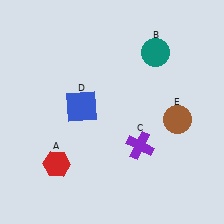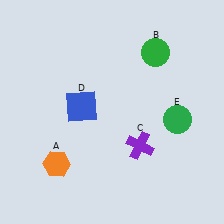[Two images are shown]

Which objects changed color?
A changed from red to orange. B changed from teal to green. E changed from brown to green.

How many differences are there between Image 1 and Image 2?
There are 3 differences between the two images.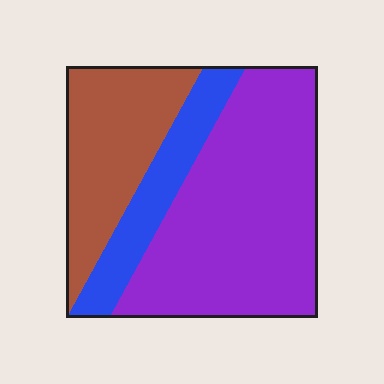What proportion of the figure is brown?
Brown covers 28% of the figure.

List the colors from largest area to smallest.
From largest to smallest: purple, brown, blue.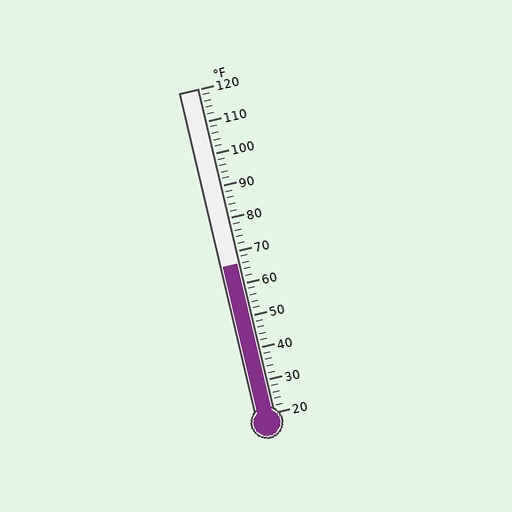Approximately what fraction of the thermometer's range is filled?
The thermometer is filled to approximately 45% of its range.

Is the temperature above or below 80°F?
The temperature is below 80°F.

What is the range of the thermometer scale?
The thermometer scale ranges from 20°F to 120°F.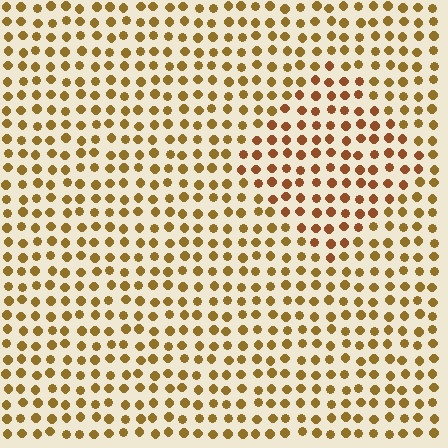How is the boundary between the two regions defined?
The boundary is defined purely by a slight shift in hue (about 21 degrees). Spacing, size, and orientation are identical on both sides.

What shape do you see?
I see a diamond.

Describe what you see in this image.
The image is filled with small brown elements in a uniform arrangement. A diamond-shaped region is visible where the elements are tinted to a slightly different hue, forming a subtle color boundary.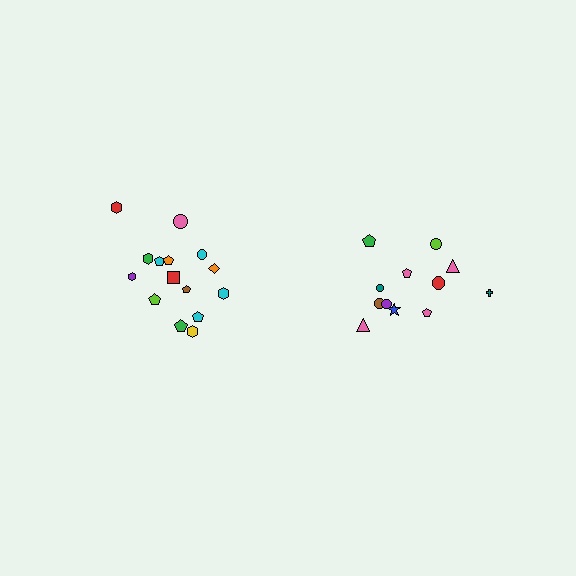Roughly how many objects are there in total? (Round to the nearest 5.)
Roughly 25 objects in total.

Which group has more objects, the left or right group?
The left group.